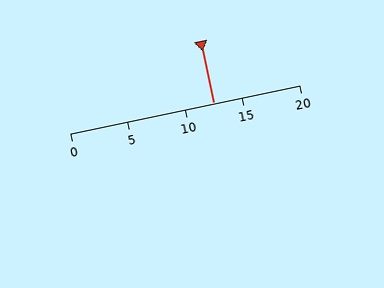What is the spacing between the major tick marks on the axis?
The major ticks are spaced 5 apart.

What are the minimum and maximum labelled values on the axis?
The axis runs from 0 to 20.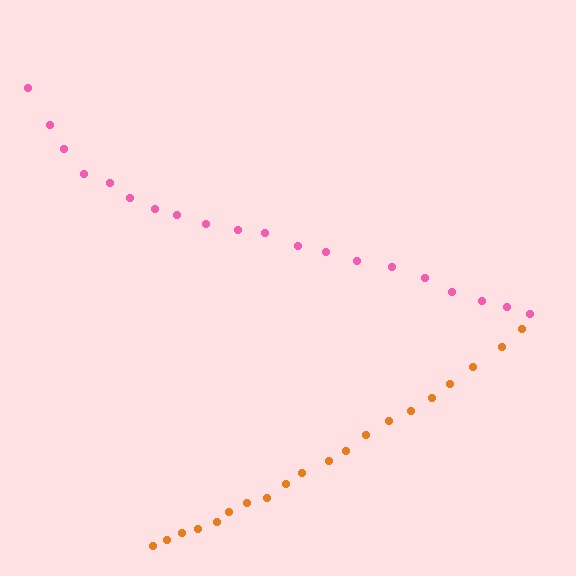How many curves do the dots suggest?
There are 2 distinct paths.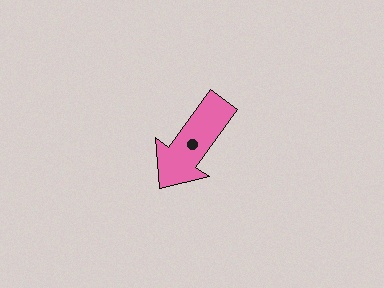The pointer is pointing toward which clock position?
Roughly 7 o'clock.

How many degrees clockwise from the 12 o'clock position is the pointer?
Approximately 216 degrees.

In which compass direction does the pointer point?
Southwest.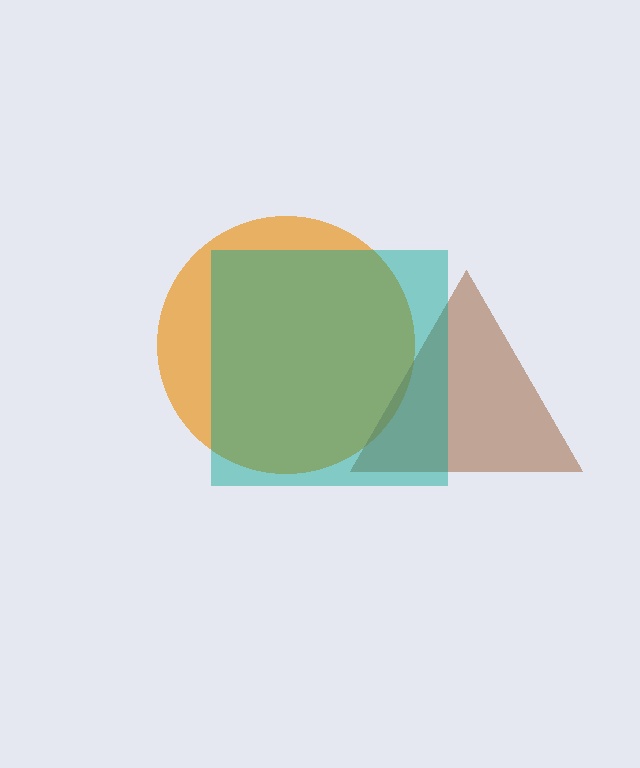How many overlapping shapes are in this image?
There are 3 overlapping shapes in the image.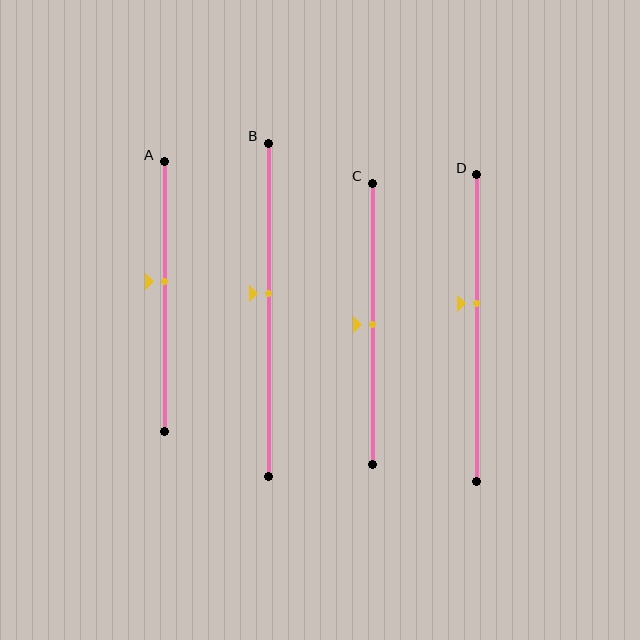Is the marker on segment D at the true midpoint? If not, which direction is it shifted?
No, the marker on segment D is shifted upward by about 8% of the segment length.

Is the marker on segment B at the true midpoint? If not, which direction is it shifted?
No, the marker on segment B is shifted upward by about 5% of the segment length.